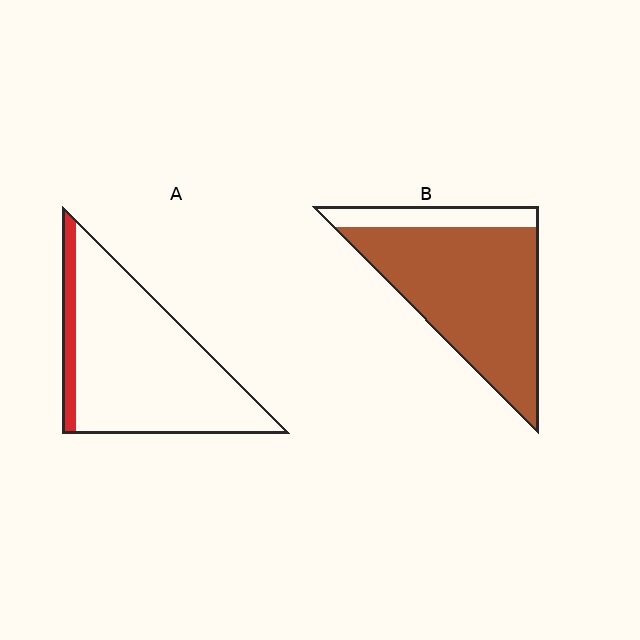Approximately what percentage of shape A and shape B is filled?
A is approximately 10% and B is approximately 80%.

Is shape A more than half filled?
No.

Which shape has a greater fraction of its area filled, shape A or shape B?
Shape B.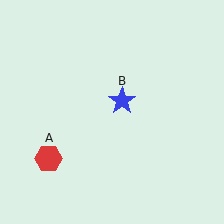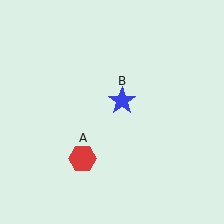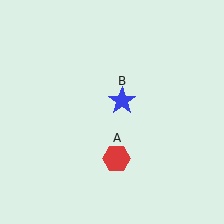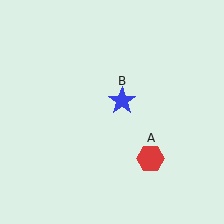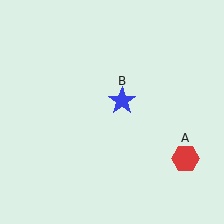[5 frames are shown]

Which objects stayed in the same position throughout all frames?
Blue star (object B) remained stationary.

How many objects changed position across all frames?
1 object changed position: red hexagon (object A).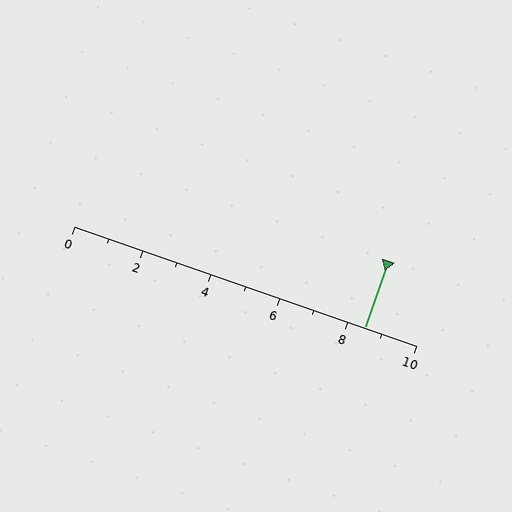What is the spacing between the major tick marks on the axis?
The major ticks are spaced 2 apart.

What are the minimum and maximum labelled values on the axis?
The axis runs from 0 to 10.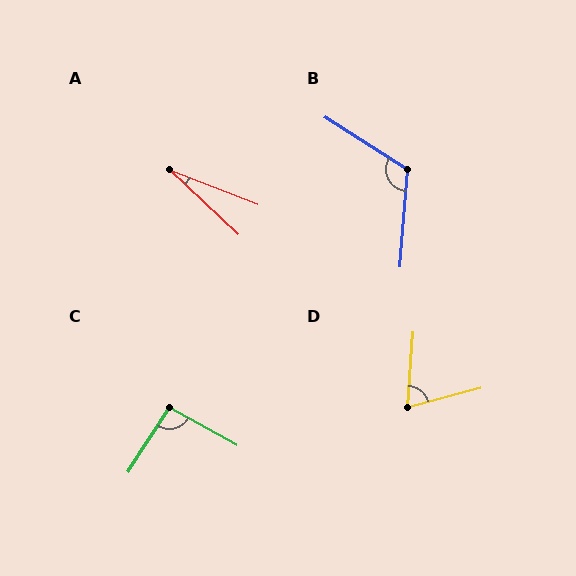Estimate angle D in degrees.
Approximately 71 degrees.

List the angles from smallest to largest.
A (22°), D (71°), C (94°), B (118°).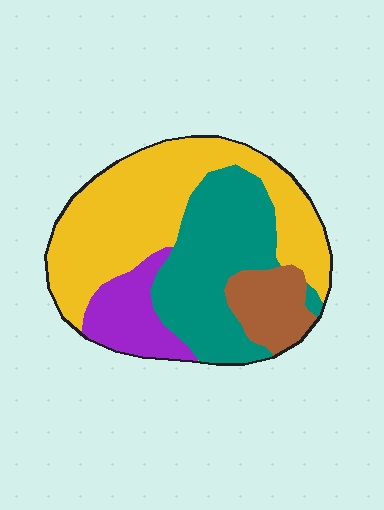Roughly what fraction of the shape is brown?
Brown takes up less than a quarter of the shape.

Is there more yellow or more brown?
Yellow.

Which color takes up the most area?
Yellow, at roughly 45%.